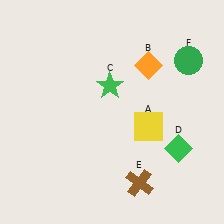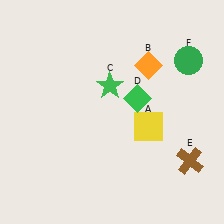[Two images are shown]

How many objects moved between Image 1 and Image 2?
2 objects moved between the two images.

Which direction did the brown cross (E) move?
The brown cross (E) moved right.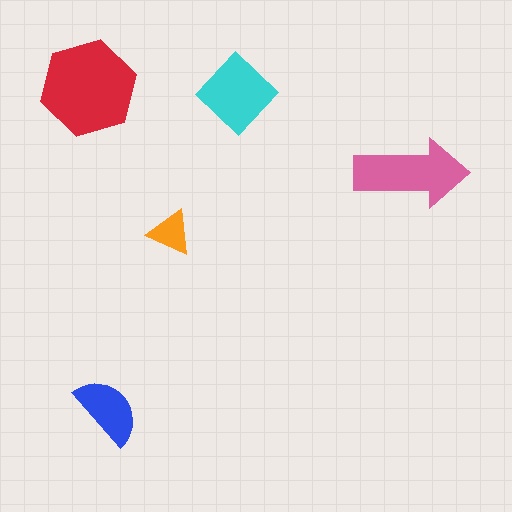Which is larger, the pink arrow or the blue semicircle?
The pink arrow.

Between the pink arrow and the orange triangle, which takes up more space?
The pink arrow.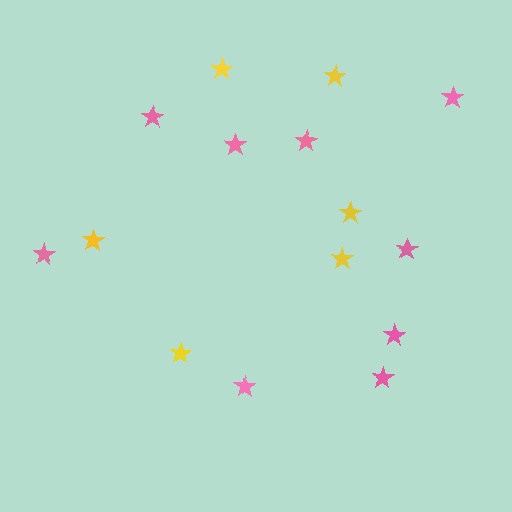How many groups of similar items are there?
There are 2 groups: one group of pink stars (9) and one group of yellow stars (6).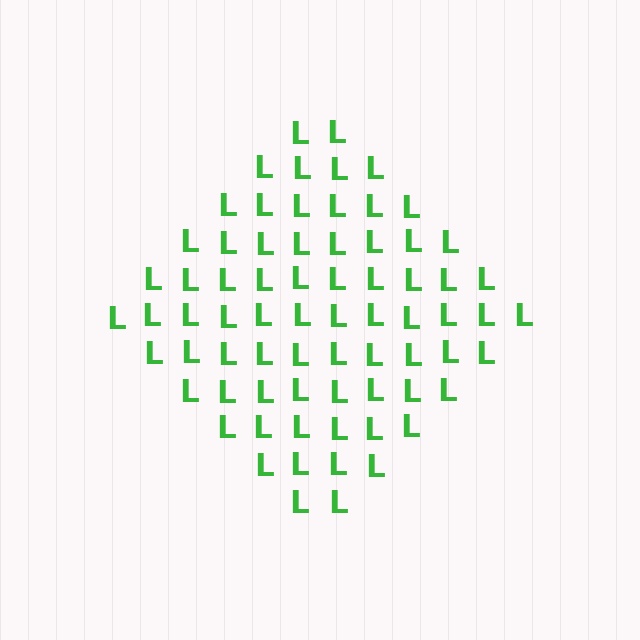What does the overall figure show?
The overall figure shows a diamond.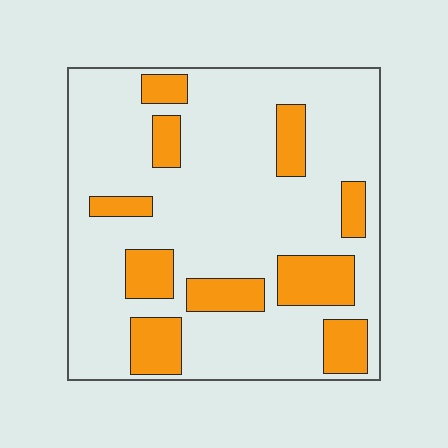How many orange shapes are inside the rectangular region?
10.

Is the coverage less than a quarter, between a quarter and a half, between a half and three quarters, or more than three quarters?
Less than a quarter.